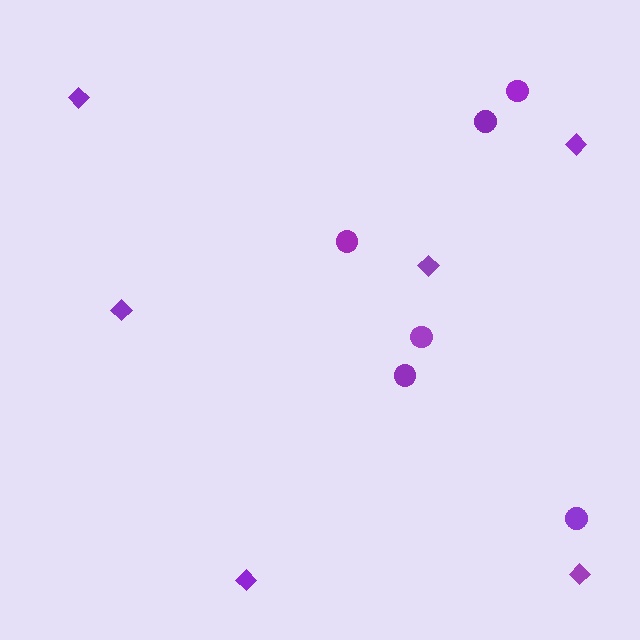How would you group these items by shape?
There are 2 groups: one group of diamonds (6) and one group of circles (6).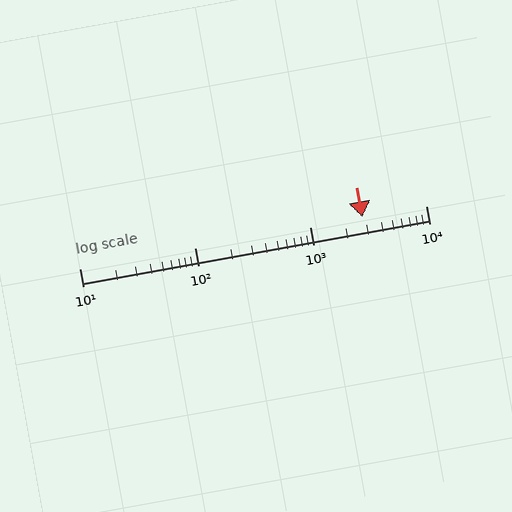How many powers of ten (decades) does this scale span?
The scale spans 3 decades, from 10 to 10000.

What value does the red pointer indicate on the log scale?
The pointer indicates approximately 2800.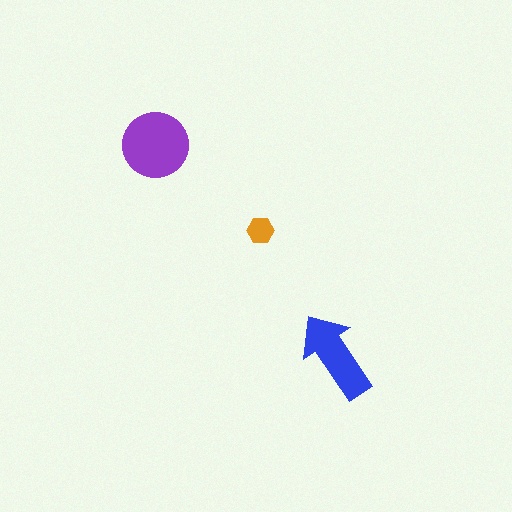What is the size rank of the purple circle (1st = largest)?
1st.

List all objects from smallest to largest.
The orange hexagon, the blue arrow, the purple circle.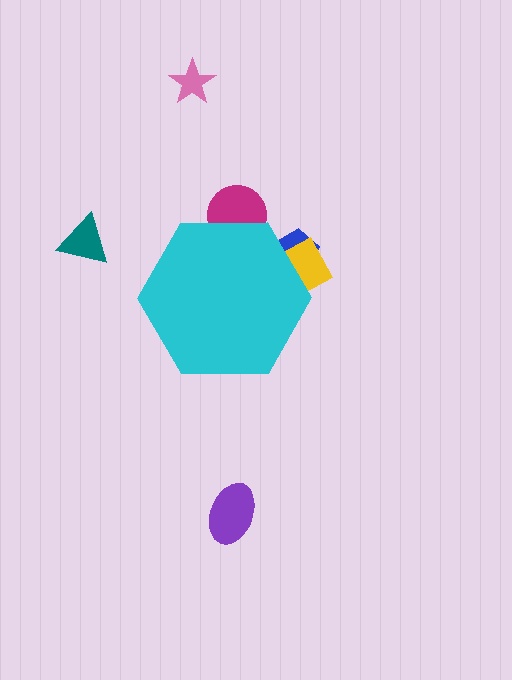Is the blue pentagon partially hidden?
Yes, the blue pentagon is partially hidden behind the cyan hexagon.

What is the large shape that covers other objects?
A cyan hexagon.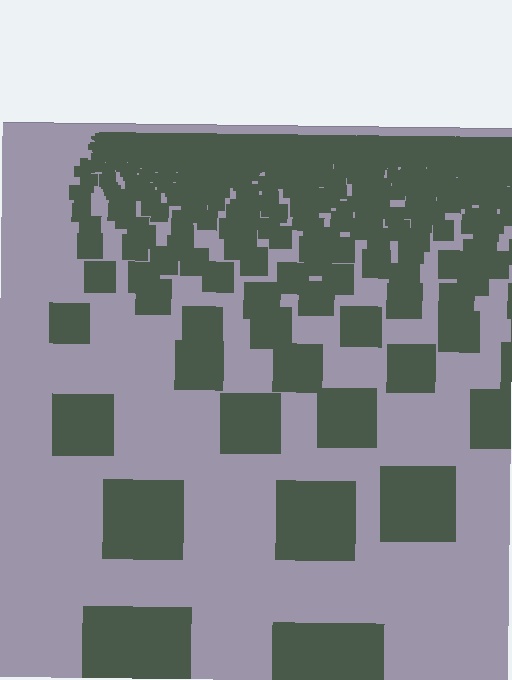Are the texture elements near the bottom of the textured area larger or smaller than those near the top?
Larger. Near the bottom, elements are closer to the viewer and appear at a bigger on-screen size.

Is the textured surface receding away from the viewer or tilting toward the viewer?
The surface is receding away from the viewer. Texture elements get smaller and denser toward the top.